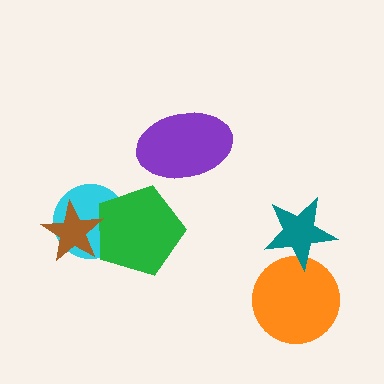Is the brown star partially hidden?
No, no other shape covers it.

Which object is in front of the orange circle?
The teal star is in front of the orange circle.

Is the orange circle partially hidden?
Yes, it is partially covered by another shape.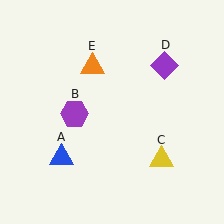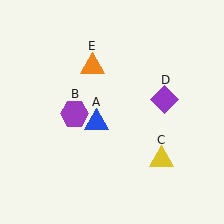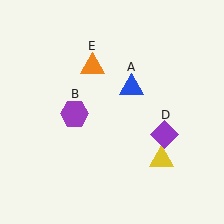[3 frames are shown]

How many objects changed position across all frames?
2 objects changed position: blue triangle (object A), purple diamond (object D).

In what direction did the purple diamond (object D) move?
The purple diamond (object D) moved down.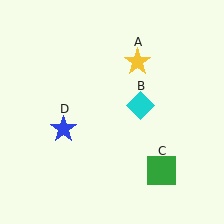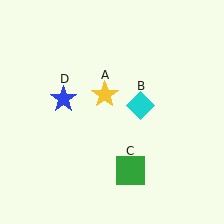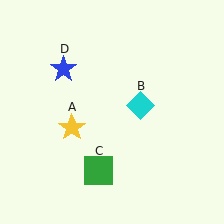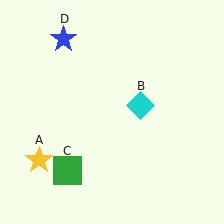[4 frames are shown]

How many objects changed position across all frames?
3 objects changed position: yellow star (object A), green square (object C), blue star (object D).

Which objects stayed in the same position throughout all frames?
Cyan diamond (object B) remained stationary.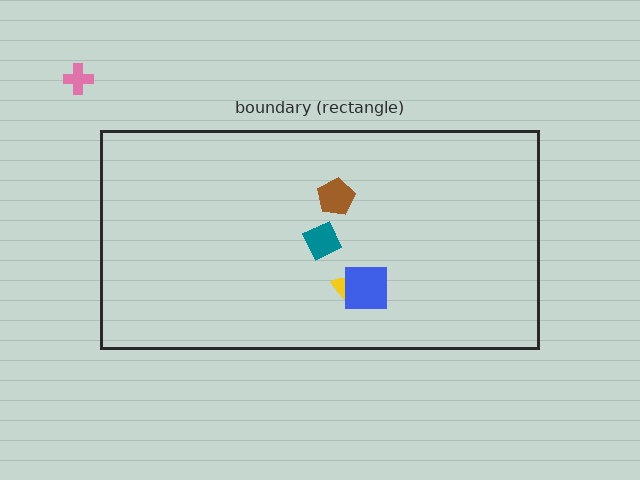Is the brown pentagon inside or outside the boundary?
Inside.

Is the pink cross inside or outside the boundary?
Outside.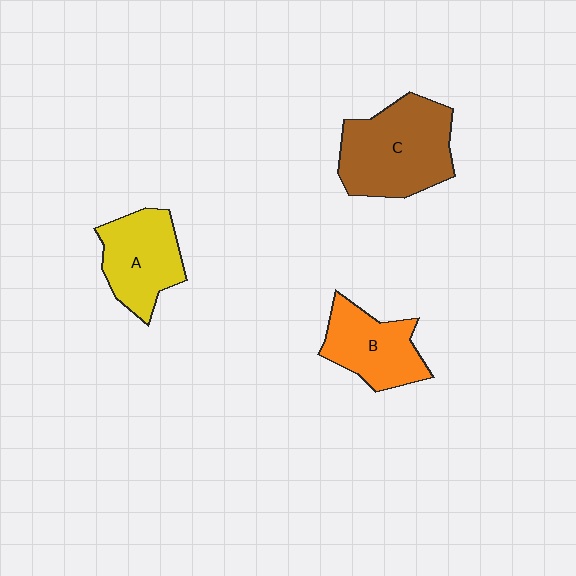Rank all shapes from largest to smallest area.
From largest to smallest: C (brown), A (yellow), B (orange).